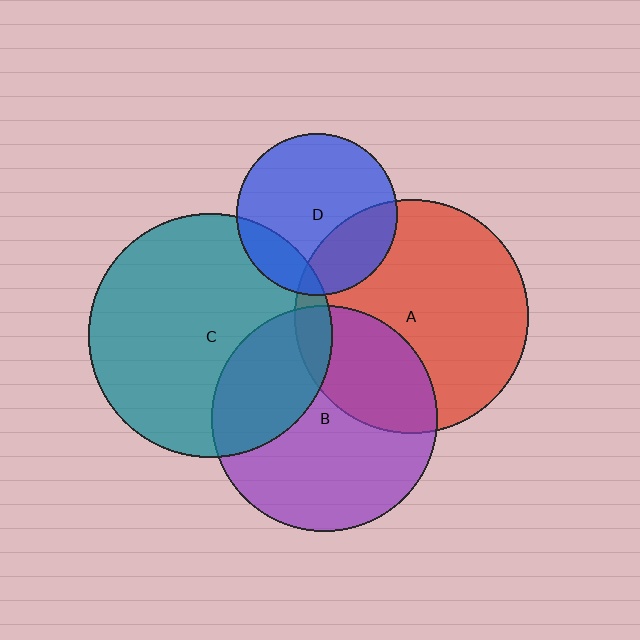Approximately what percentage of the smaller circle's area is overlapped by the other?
Approximately 10%.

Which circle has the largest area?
Circle C (teal).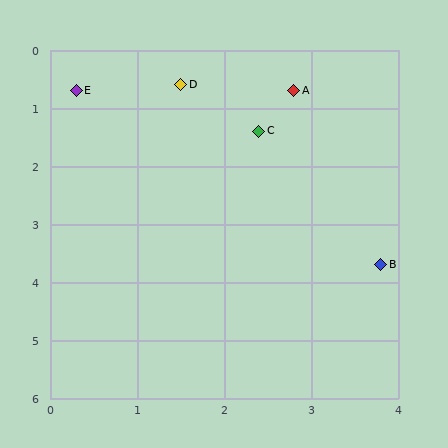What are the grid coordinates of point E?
Point E is at approximately (0.3, 0.7).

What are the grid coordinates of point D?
Point D is at approximately (1.5, 0.6).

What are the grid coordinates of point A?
Point A is at approximately (2.8, 0.7).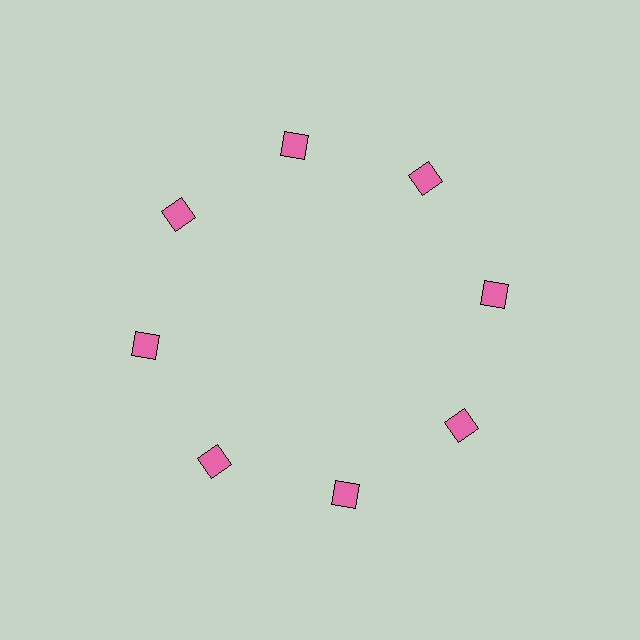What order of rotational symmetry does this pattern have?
This pattern has 8-fold rotational symmetry.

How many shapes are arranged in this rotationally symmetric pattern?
There are 8 shapes, arranged in 8 groups of 1.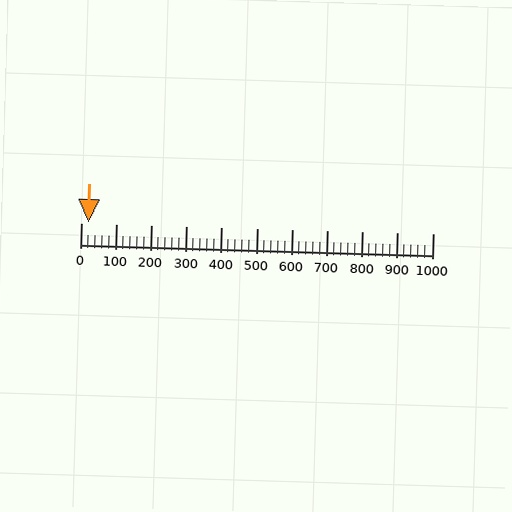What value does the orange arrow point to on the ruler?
The orange arrow points to approximately 20.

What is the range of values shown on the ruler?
The ruler shows values from 0 to 1000.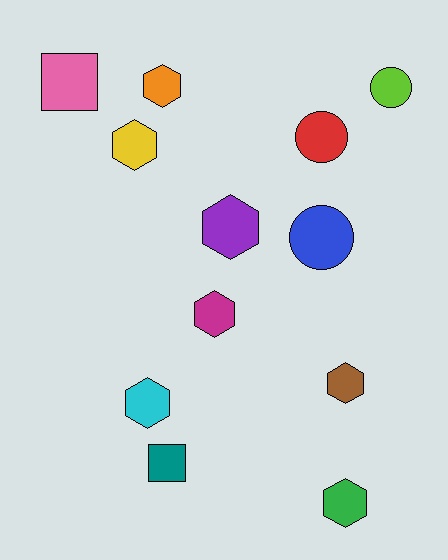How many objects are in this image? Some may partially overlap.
There are 12 objects.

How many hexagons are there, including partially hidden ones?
There are 7 hexagons.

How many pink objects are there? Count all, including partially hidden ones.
There is 1 pink object.